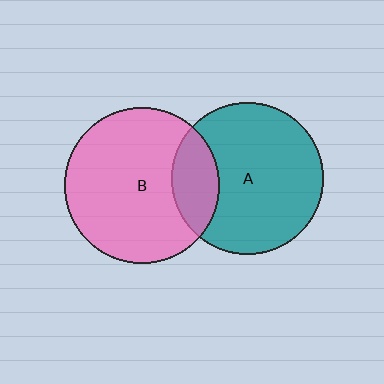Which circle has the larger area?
Circle B (pink).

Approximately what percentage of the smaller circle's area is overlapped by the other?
Approximately 20%.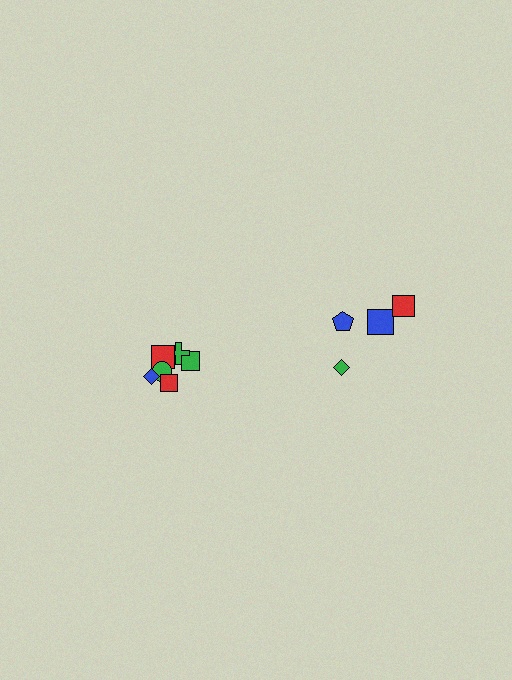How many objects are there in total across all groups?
There are 10 objects.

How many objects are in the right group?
There are 4 objects.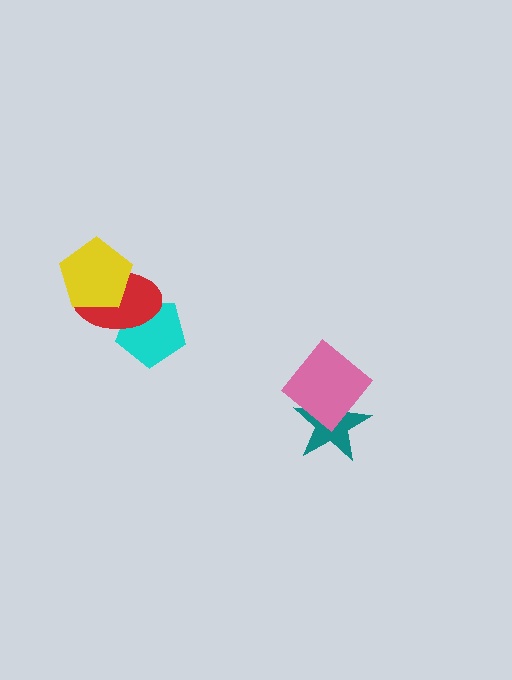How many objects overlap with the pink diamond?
1 object overlaps with the pink diamond.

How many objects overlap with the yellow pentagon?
1 object overlaps with the yellow pentagon.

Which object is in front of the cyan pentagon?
The red ellipse is in front of the cyan pentagon.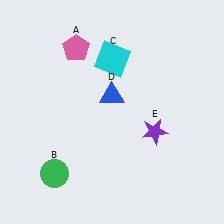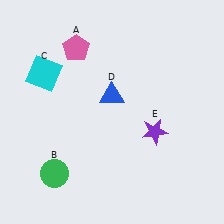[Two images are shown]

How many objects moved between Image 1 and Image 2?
1 object moved between the two images.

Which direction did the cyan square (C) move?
The cyan square (C) moved left.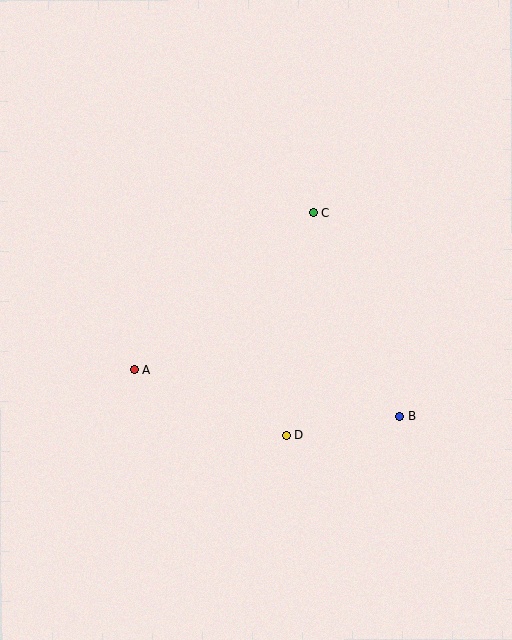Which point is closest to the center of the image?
Point D at (286, 435) is closest to the center.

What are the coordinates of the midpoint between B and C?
The midpoint between B and C is at (356, 314).